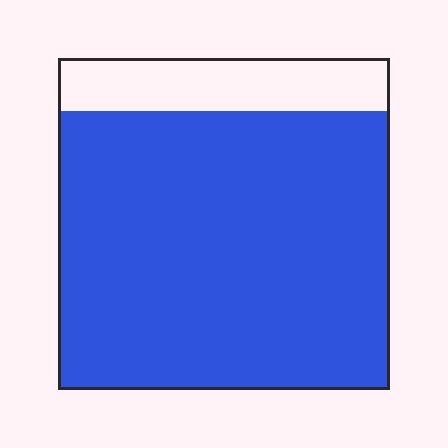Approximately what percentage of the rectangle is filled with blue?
Approximately 85%.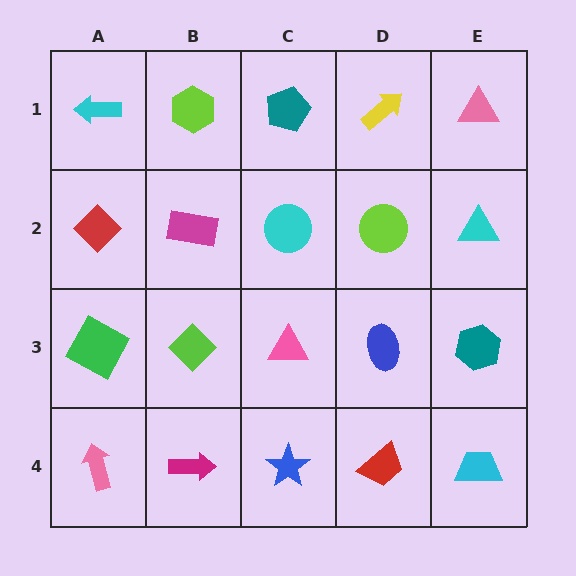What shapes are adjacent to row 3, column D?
A lime circle (row 2, column D), a red trapezoid (row 4, column D), a pink triangle (row 3, column C), a teal hexagon (row 3, column E).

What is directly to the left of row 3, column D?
A pink triangle.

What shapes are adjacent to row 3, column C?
A cyan circle (row 2, column C), a blue star (row 4, column C), a lime diamond (row 3, column B), a blue ellipse (row 3, column D).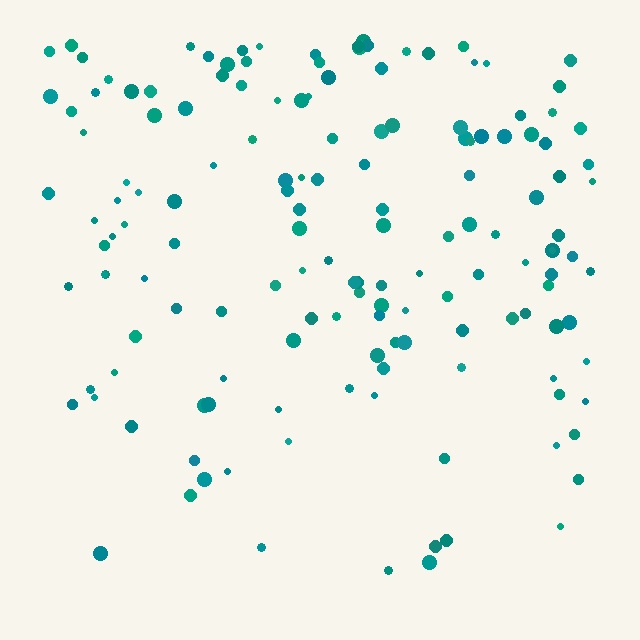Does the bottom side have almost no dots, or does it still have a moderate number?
Still a moderate number, just noticeably fewer than the top.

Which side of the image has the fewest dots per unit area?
The bottom.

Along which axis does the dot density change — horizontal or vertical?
Vertical.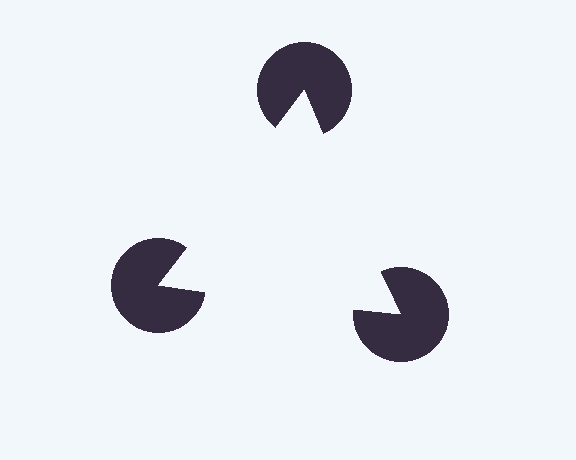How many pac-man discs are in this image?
There are 3 — one at each vertex of the illusory triangle.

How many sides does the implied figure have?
3 sides.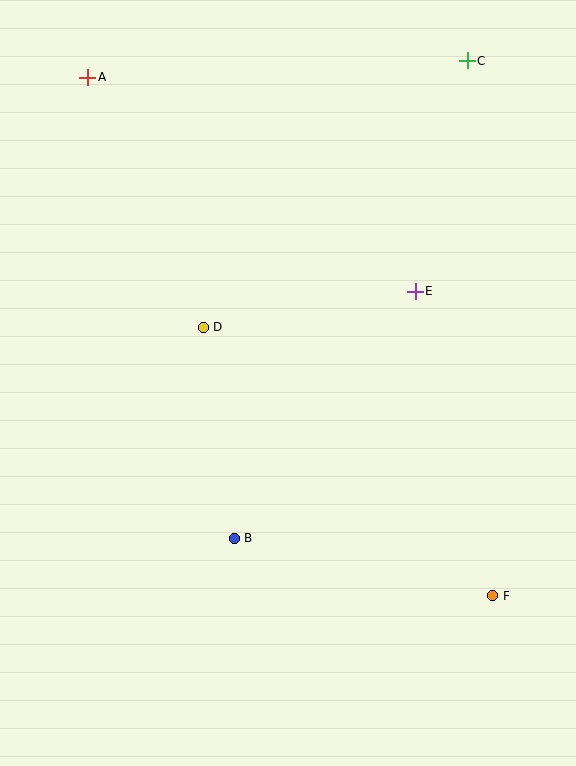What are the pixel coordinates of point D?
Point D is at (203, 328).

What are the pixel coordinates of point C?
Point C is at (467, 61).